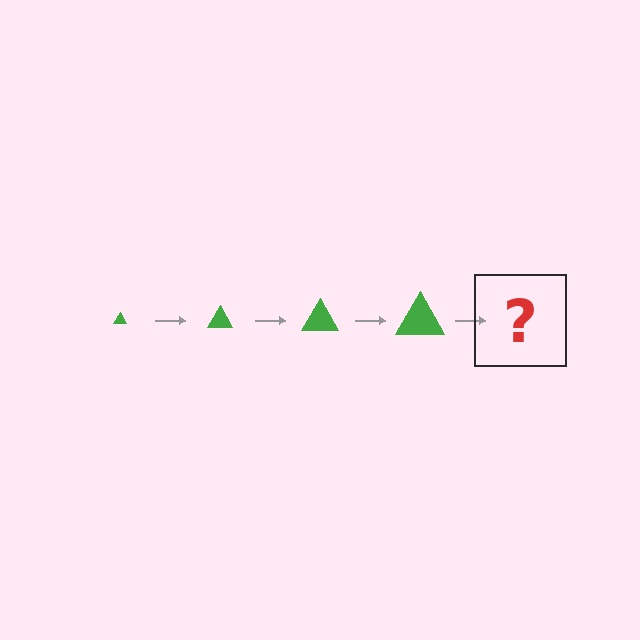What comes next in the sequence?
The next element should be a green triangle, larger than the previous one.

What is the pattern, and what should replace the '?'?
The pattern is that the triangle gets progressively larger each step. The '?' should be a green triangle, larger than the previous one.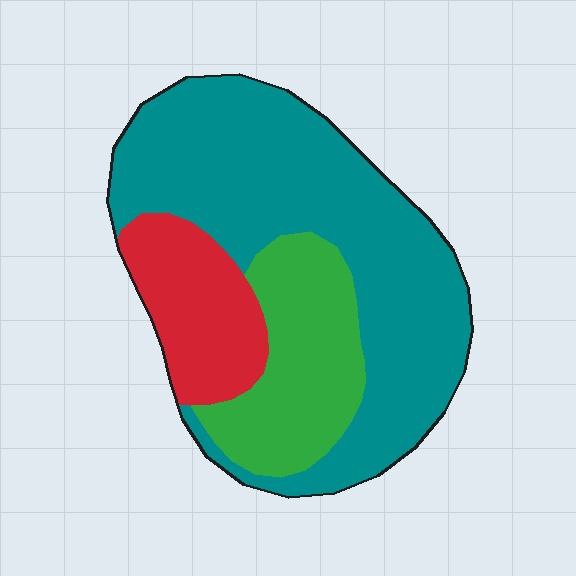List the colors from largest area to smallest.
From largest to smallest: teal, green, red.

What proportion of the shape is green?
Green takes up between a sixth and a third of the shape.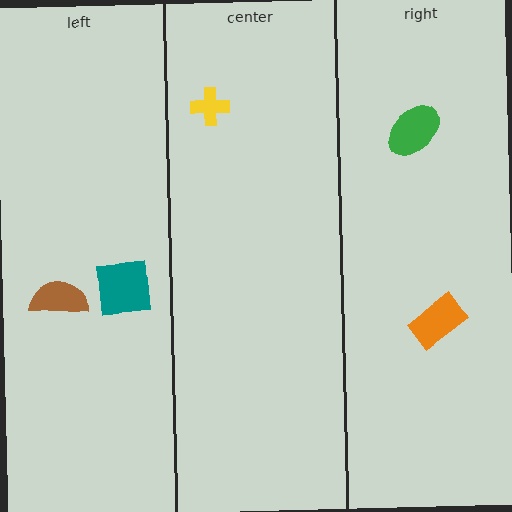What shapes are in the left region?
The brown semicircle, the teal square.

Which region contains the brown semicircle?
The left region.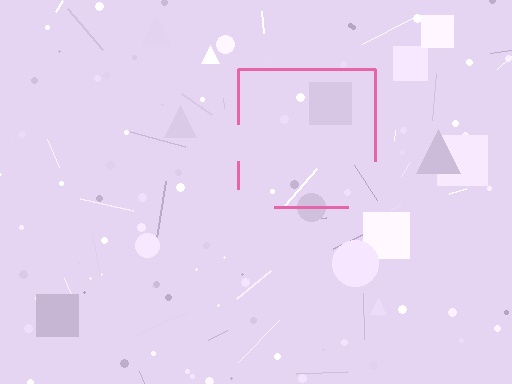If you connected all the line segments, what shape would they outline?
They would outline a square.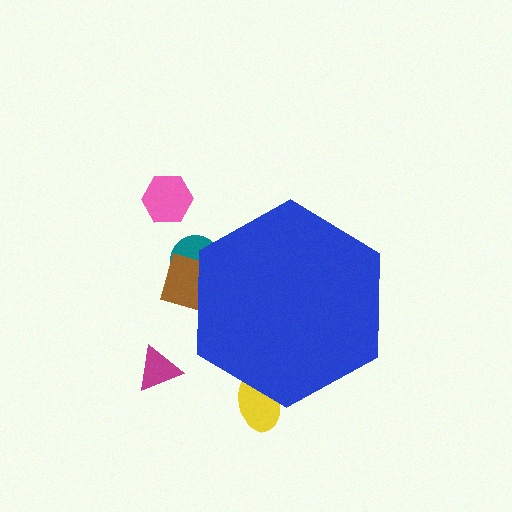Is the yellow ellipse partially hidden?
Yes, the yellow ellipse is partially hidden behind the blue hexagon.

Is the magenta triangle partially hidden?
No, the magenta triangle is fully visible.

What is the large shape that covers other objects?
A blue hexagon.